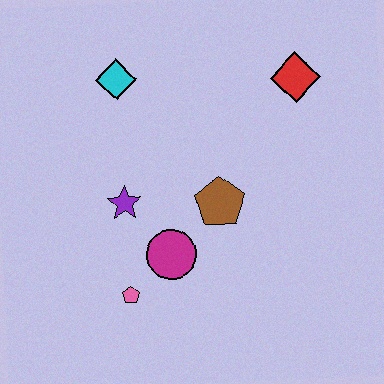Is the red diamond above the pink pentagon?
Yes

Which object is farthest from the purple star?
The red diamond is farthest from the purple star.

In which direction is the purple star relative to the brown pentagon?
The purple star is to the left of the brown pentagon.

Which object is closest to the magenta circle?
The pink pentagon is closest to the magenta circle.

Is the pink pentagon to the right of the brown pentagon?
No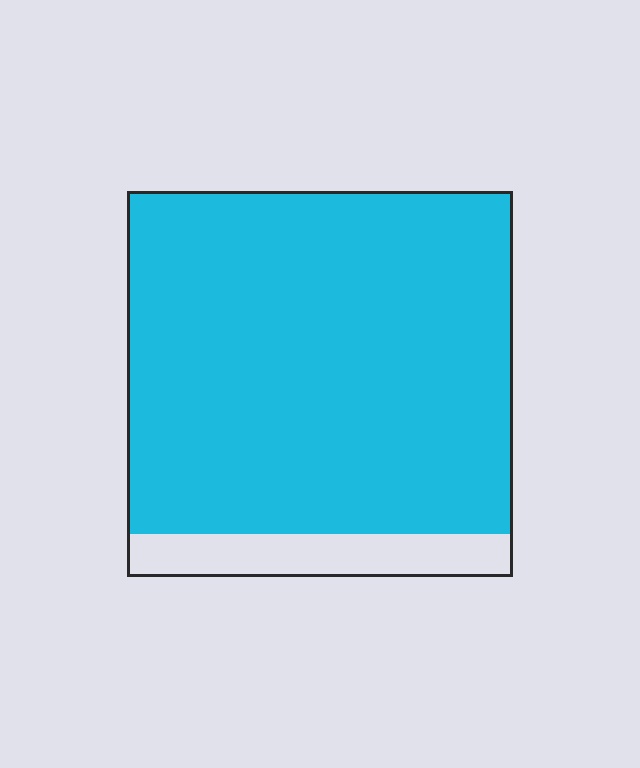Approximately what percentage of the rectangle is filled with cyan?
Approximately 90%.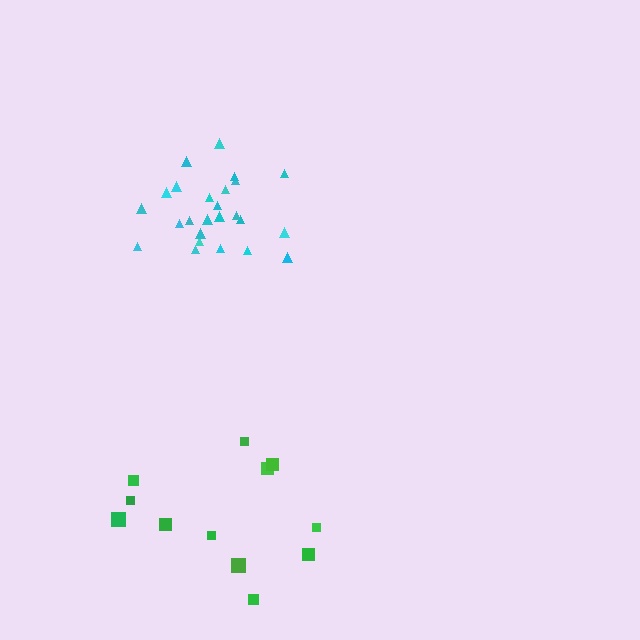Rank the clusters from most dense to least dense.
cyan, green.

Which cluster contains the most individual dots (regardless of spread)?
Cyan (25).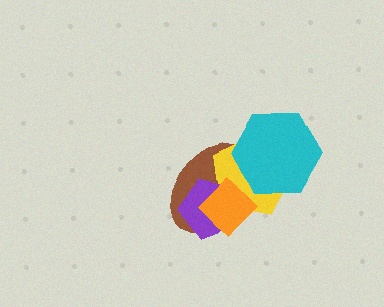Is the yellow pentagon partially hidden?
Yes, it is partially covered by another shape.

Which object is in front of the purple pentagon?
The orange diamond is in front of the purple pentagon.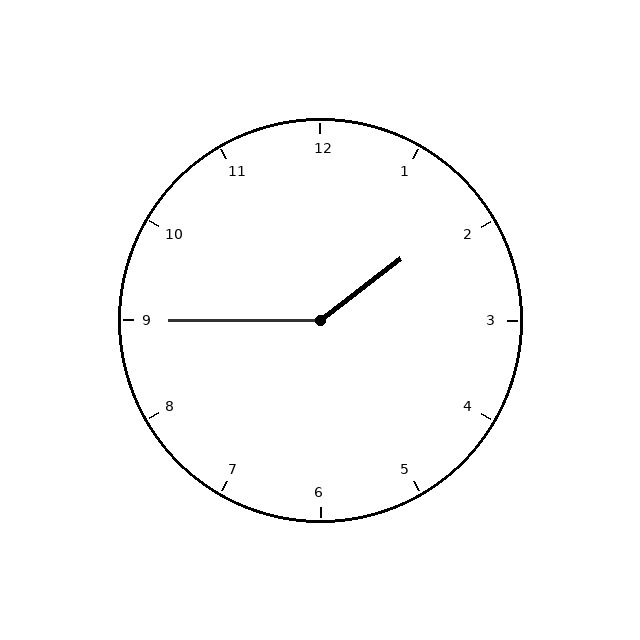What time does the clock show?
1:45.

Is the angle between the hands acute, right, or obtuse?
It is obtuse.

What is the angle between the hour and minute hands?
Approximately 142 degrees.